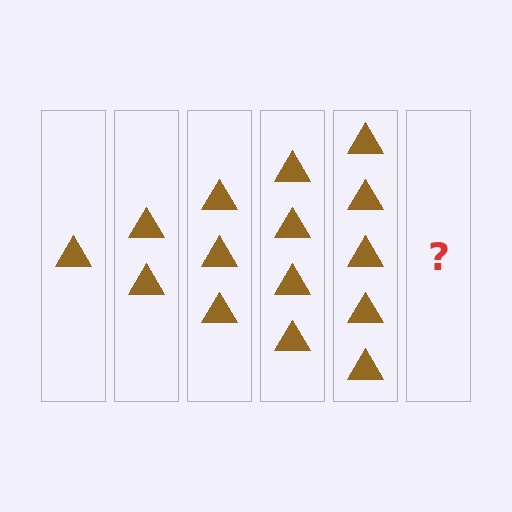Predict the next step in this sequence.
The next step is 6 triangles.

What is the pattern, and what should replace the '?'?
The pattern is that each step adds one more triangle. The '?' should be 6 triangles.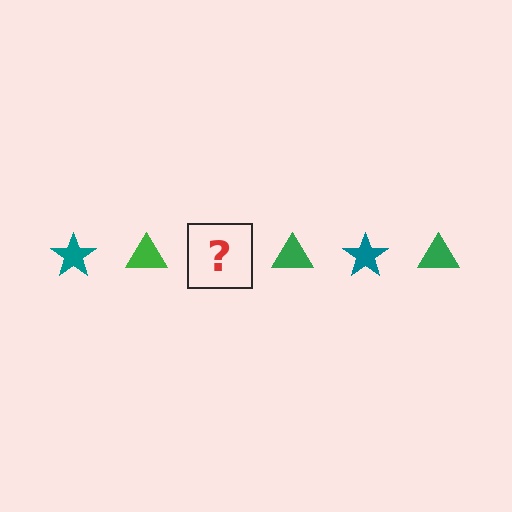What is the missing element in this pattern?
The missing element is a teal star.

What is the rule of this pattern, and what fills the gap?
The rule is that the pattern alternates between teal star and green triangle. The gap should be filled with a teal star.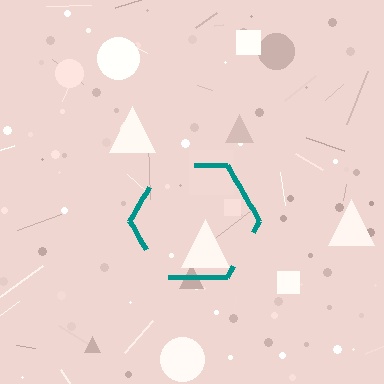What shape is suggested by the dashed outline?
The dashed outline suggests a hexagon.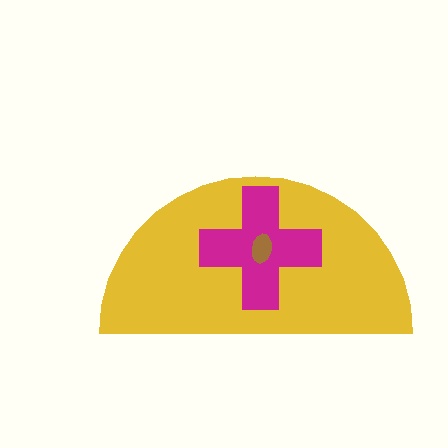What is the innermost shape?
The brown ellipse.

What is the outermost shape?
The yellow semicircle.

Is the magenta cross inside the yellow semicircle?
Yes.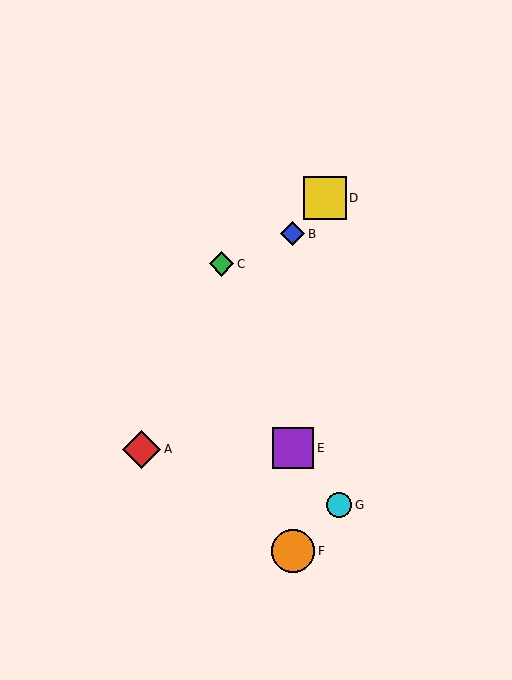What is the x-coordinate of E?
Object E is at x≈293.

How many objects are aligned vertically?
3 objects (B, E, F) are aligned vertically.